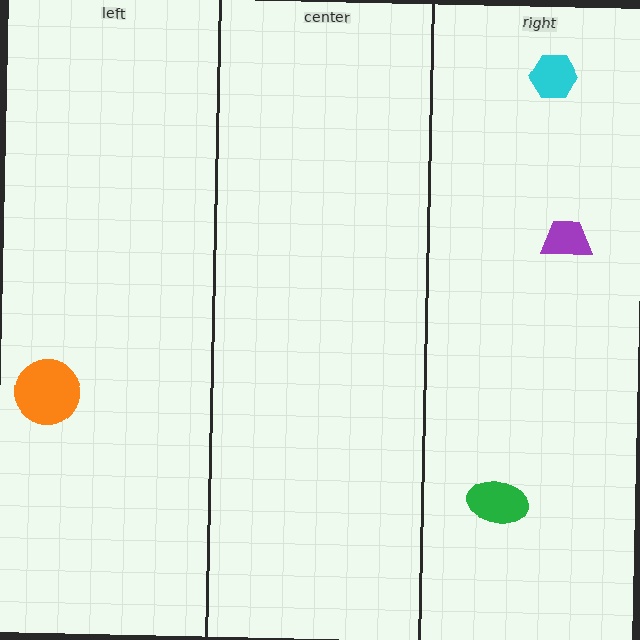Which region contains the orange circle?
The left region.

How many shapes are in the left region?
1.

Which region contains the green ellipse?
The right region.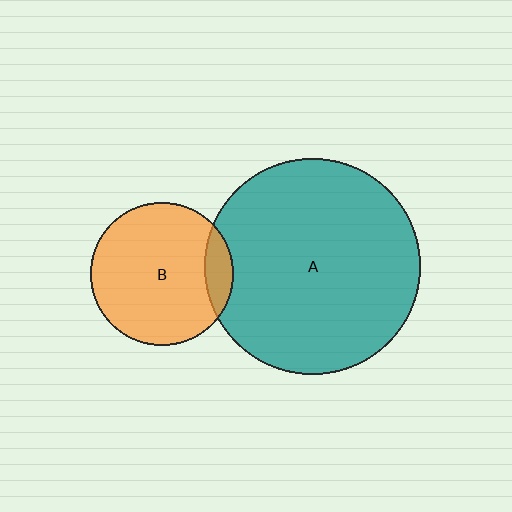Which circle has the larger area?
Circle A (teal).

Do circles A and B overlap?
Yes.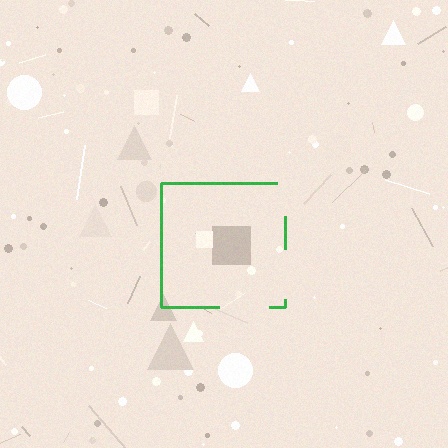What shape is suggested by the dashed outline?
The dashed outline suggests a square.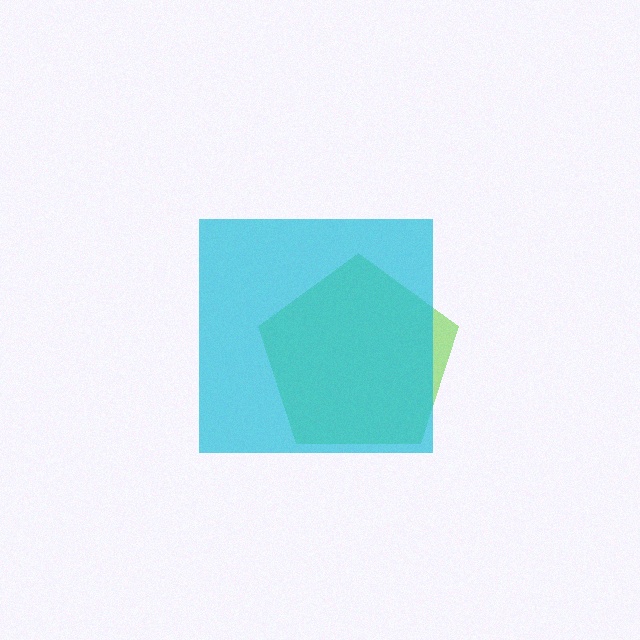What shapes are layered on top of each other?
The layered shapes are: a lime pentagon, a cyan square.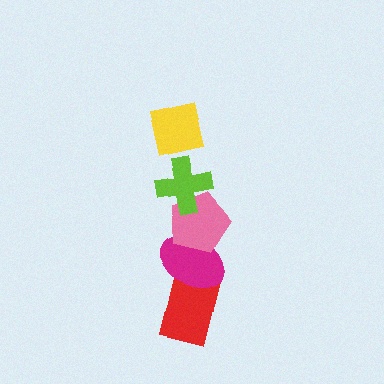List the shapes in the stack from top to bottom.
From top to bottom: the yellow square, the lime cross, the pink pentagon, the magenta ellipse, the red rectangle.